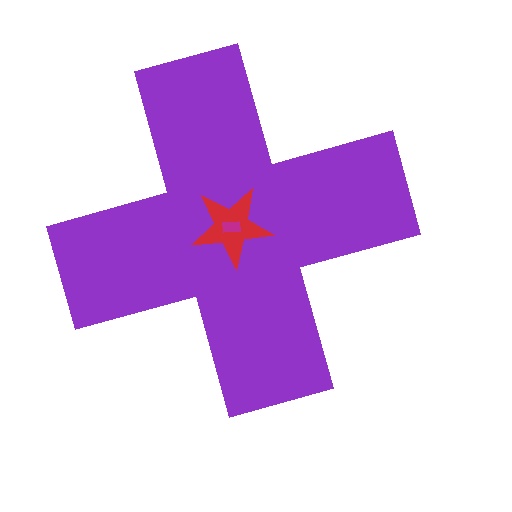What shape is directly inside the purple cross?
The red star.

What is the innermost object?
The magenta rectangle.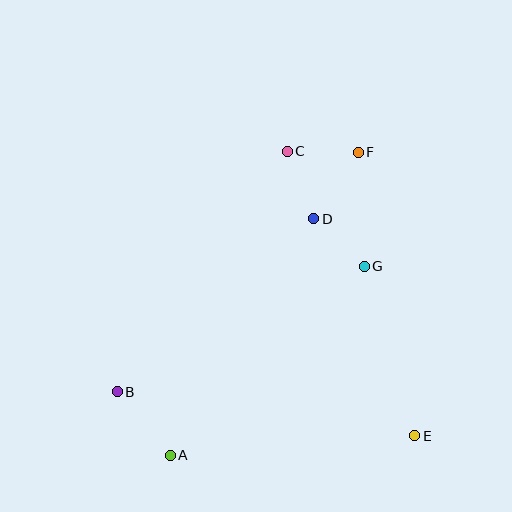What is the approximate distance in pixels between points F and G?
The distance between F and G is approximately 114 pixels.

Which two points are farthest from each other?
Points A and F are farthest from each other.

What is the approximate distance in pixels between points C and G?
The distance between C and G is approximately 138 pixels.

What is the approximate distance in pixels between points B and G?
The distance between B and G is approximately 277 pixels.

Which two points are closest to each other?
Points D and G are closest to each other.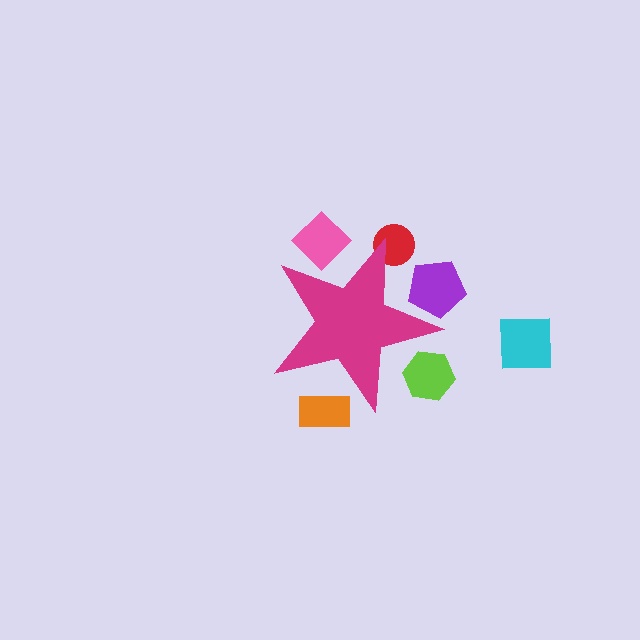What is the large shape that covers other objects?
A magenta star.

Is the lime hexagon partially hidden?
Yes, the lime hexagon is partially hidden behind the magenta star.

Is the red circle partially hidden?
Yes, the red circle is partially hidden behind the magenta star.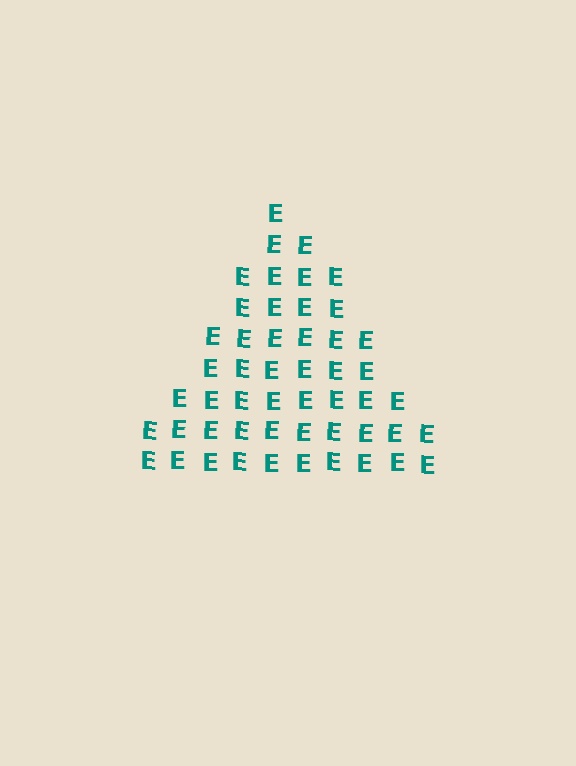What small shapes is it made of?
It is made of small letter E's.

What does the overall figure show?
The overall figure shows a triangle.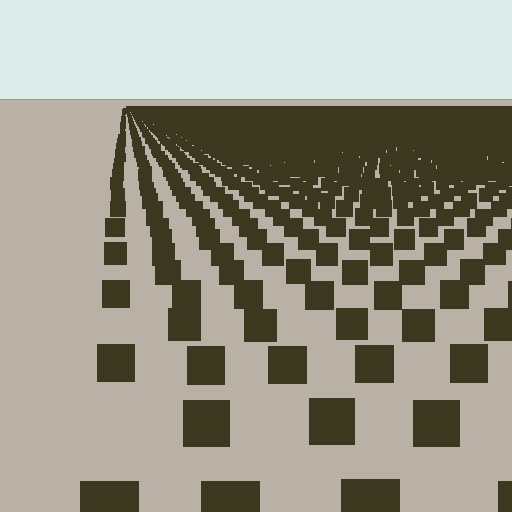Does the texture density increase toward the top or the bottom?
Density increases toward the top.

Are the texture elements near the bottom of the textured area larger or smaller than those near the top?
Larger. Near the bottom, elements are closer to the viewer and appear at a bigger on-screen size.